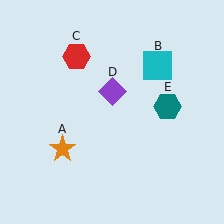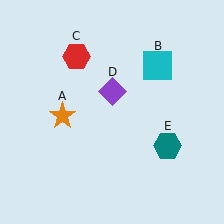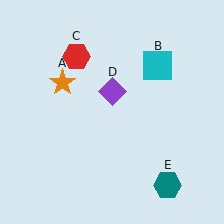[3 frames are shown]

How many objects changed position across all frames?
2 objects changed position: orange star (object A), teal hexagon (object E).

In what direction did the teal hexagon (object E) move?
The teal hexagon (object E) moved down.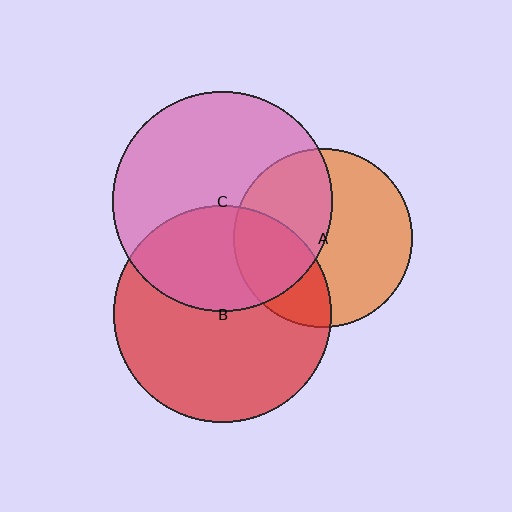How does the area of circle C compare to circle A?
Approximately 1.5 times.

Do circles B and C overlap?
Yes.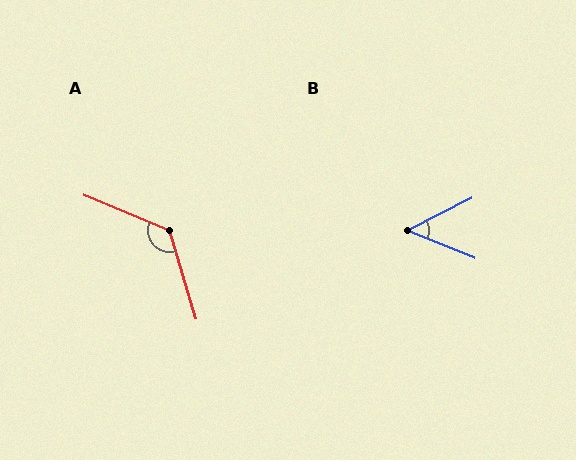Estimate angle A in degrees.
Approximately 129 degrees.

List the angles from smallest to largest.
B (49°), A (129°).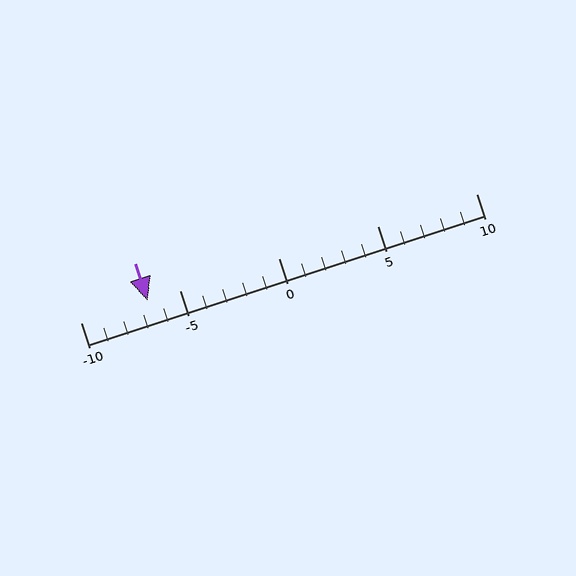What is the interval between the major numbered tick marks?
The major tick marks are spaced 5 units apart.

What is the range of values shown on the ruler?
The ruler shows values from -10 to 10.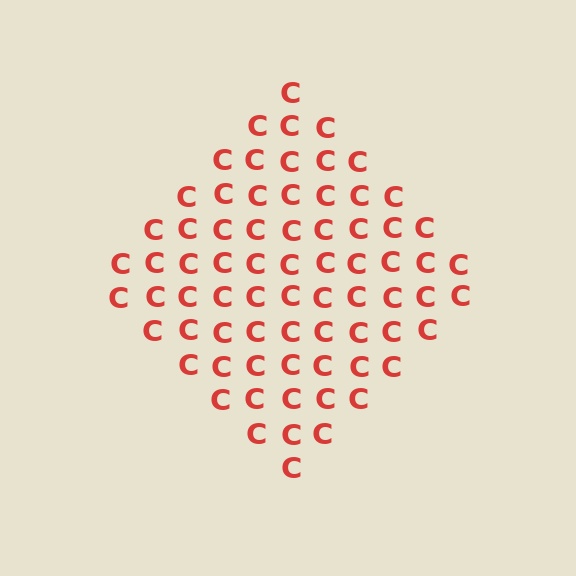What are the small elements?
The small elements are letter C's.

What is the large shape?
The large shape is a diamond.